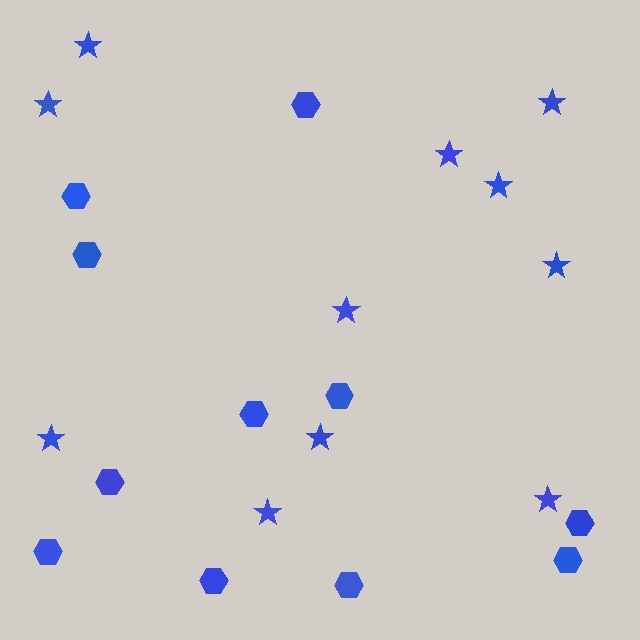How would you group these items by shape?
There are 2 groups: one group of stars (11) and one group of hexagons (11).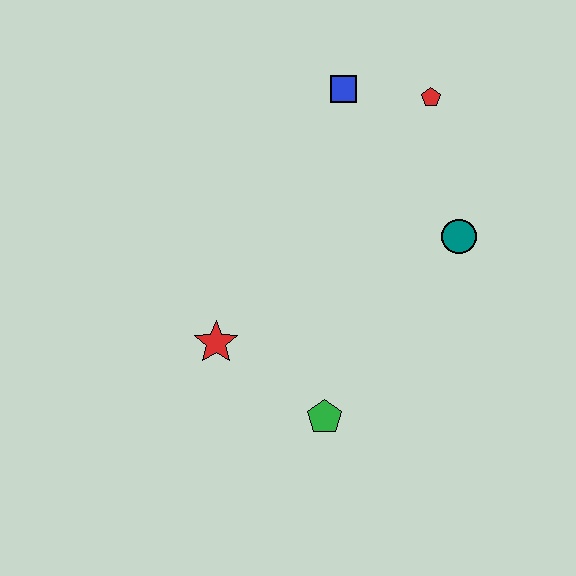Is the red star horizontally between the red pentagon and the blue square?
No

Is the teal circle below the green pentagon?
No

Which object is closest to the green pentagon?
The red star is closest to the green pentagon.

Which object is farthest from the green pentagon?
The red pentagon is farthest from the green pentagon.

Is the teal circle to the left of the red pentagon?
No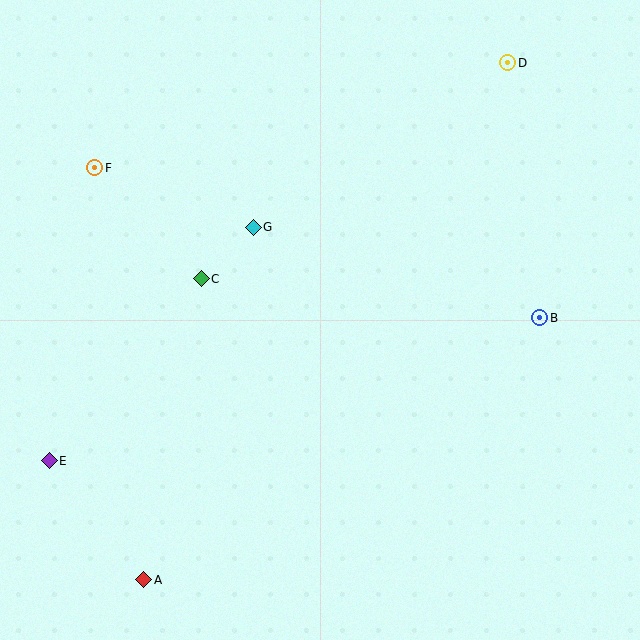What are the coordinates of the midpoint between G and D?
The midpoint between G and D is at (381, 145).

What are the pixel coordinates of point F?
Point F is at (95, 168).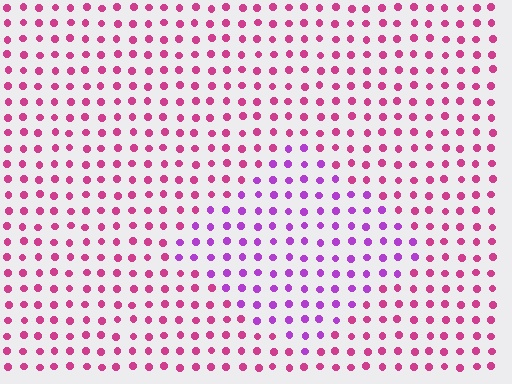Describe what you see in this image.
The image is filled with small magenta elements in a uniform arrangement. A diamond-shaped region is visible where the elements are tinted to a slightly different hue, forming a subtle color boundary.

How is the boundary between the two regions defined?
The boundary is defined purely by a slight shift in hue (about 39 degrees). Spacing, size, and orientation are identical on both sides.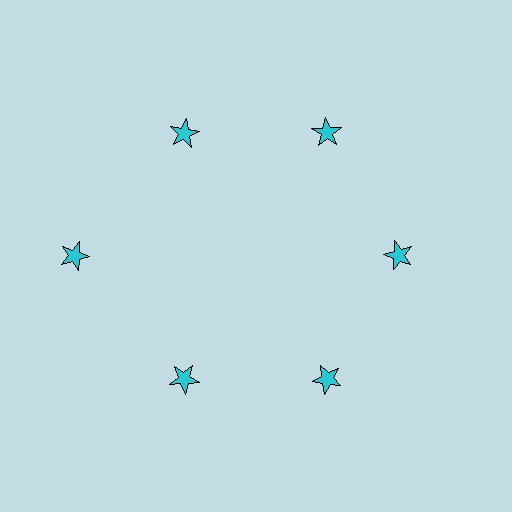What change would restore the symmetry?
The symmetry would be restored by moving it inward, back onto the ring so that all 6 stars sit at equal angles and equal distance from the center.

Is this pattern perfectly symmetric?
No. The 6 cyan stars are arranged in a ring, but one element near the 9 o'clock position is pushed outward from the center, breaking the 6-fold rotational symmetry.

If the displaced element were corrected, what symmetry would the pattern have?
It would have 6-fold rotational symmetry — the pattern would map onto itself every 60 degrees.